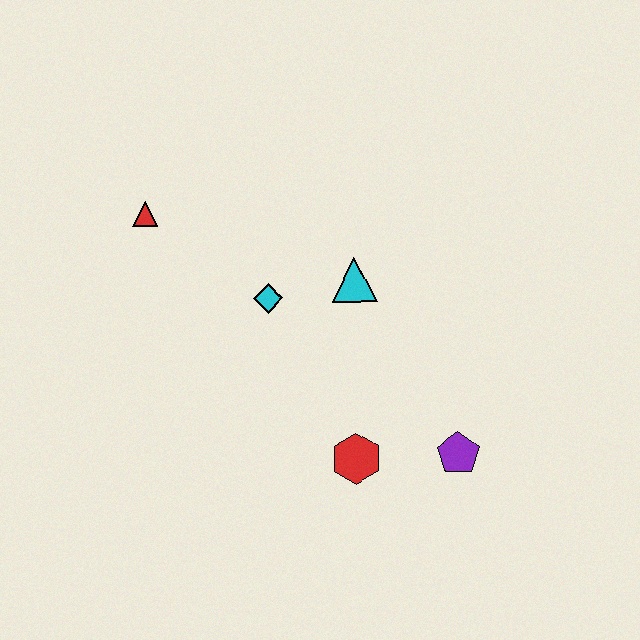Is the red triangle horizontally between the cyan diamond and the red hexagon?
No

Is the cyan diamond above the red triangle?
No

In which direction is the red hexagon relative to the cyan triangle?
The red hexagon is below the cyan triangle.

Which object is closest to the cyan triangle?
The cyan diamond is closest to the cyan triangle.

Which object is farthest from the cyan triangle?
The red triangle is farthest from the cyan triangle.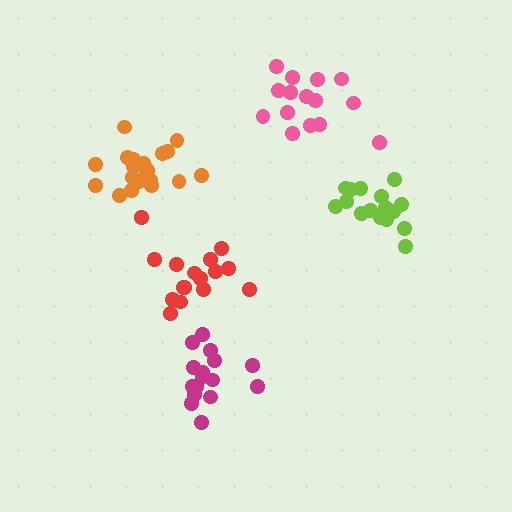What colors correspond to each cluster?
The clusters are colored: pink, lime, red, orange, magenta.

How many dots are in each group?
Group 1: 15 dots, Group 2: 16 dots, Group 3: 17 dots, Group 4: 20 dots, Group 5: 16 dots (84 total).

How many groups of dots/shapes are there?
There are 5 groups.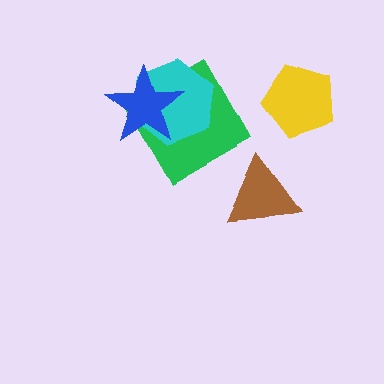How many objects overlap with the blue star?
2 objects overlap with the blue star.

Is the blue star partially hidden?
No, no other shape covers it.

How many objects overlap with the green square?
2 objects overlap with the green square.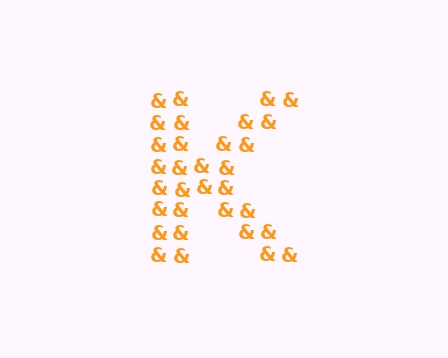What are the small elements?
The small elements are ampersands.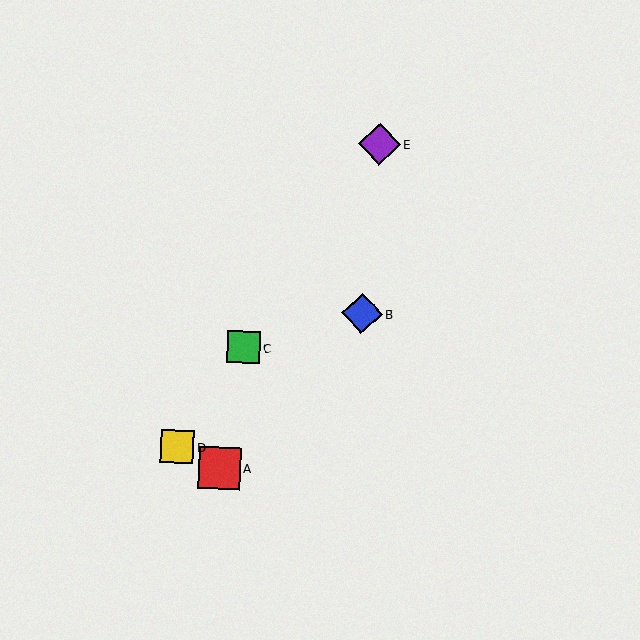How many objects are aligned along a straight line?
3 objects (C, D, E) are aligned along a straight line.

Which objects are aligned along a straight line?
Objects C, D, E are aligned along a straight line.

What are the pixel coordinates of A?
Object A is at (219, 468).